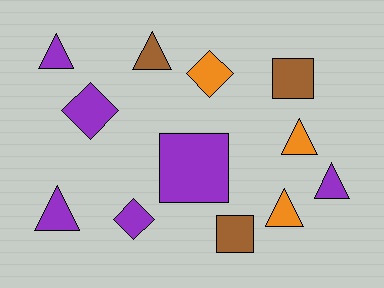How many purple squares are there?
There is 1 purple square.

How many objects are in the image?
There are 12 objects.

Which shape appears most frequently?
Triangle, with 6 objects.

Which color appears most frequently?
Purple, with 6 objects.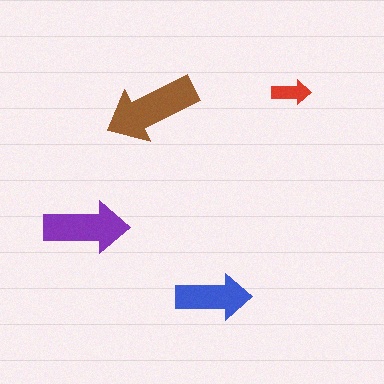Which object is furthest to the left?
The purple arrow is leftmost.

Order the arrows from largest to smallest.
the brown one, the purple one, the blue one, the red one.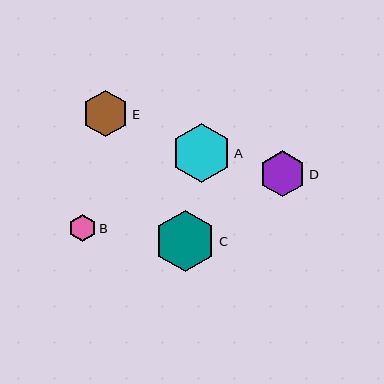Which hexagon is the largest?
Hexagon C is the largest with a size of approximately 61 pixels.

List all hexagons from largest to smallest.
From largest to smallest: C, A, E, D, B.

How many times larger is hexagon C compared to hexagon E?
Hexagon C is approximately 1.3 times the size of hexagon E.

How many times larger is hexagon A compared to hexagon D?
Hexagon A is approximately 1.3 times the size of hexagon D.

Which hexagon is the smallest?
Hexagon B is the smallest with a size of approximately 27 pixels.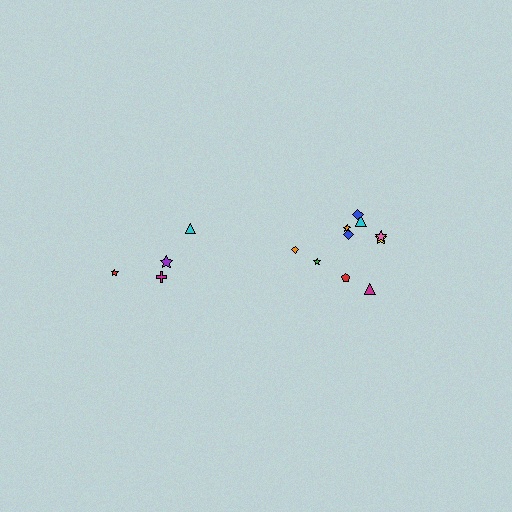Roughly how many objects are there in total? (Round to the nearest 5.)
Roughly 15 objects in total.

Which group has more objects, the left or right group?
The right group.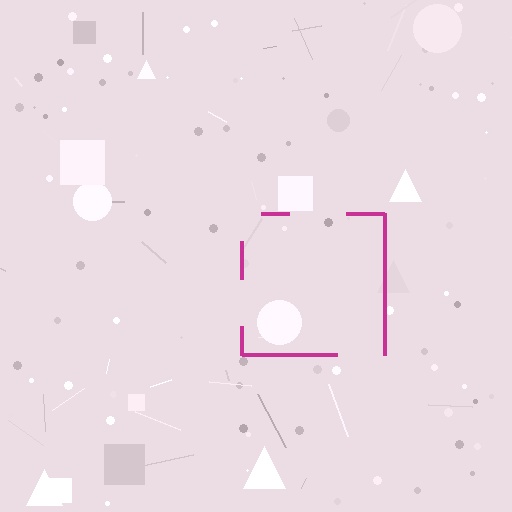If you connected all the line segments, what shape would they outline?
They would outline a square.